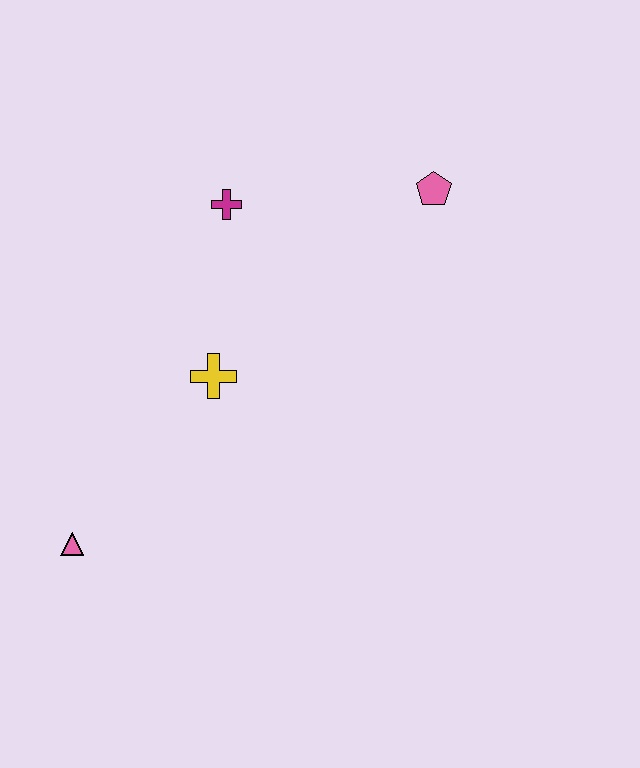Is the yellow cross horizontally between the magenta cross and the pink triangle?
Yes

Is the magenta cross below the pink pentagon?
Yes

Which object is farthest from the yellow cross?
The pink pentagon is farthest from the yellow cross.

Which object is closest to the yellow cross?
The magenta cross is closest to the yellow cross.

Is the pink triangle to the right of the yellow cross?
No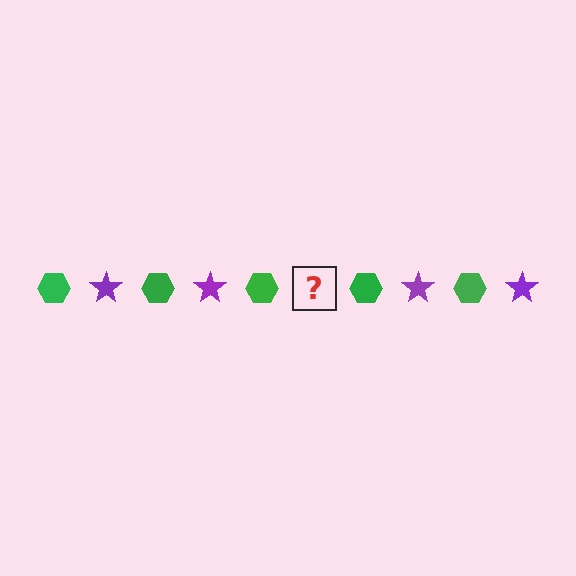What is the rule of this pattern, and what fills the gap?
The rule is that the pattern alternates between green hexagon and purple star. The gap should be filled with a purple star.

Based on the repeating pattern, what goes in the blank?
The blank should be a purple star.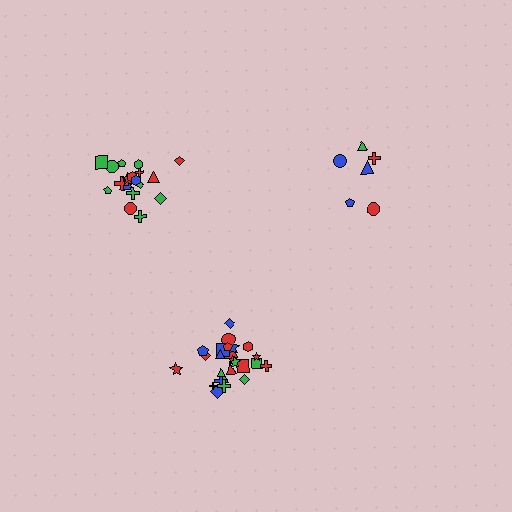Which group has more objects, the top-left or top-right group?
The top-left group.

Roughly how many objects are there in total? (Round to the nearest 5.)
Roughly 50 objects in total.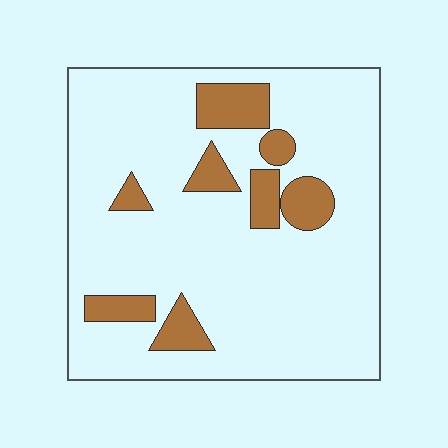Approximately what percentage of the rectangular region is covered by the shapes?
Approximately 15%.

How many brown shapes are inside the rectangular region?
8.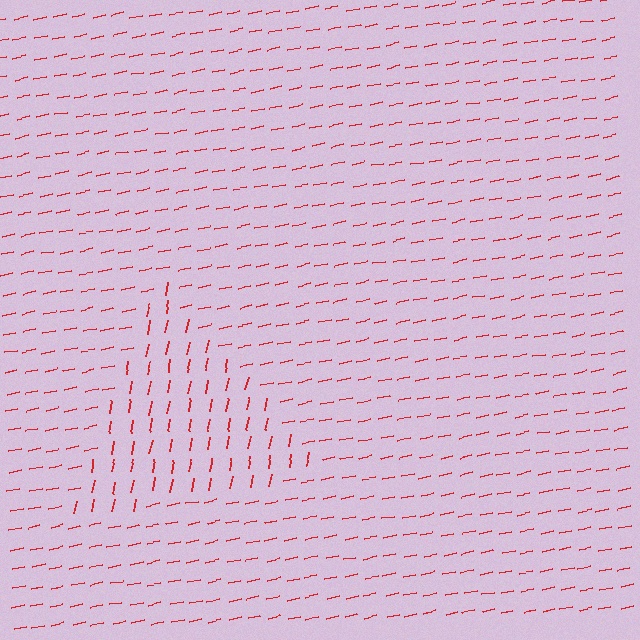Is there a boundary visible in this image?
Yes, there is a texture boundary formed by a change in line orientation.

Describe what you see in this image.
The image is filled with small red line segments. A triangle region in the image has lines oriented differently from the surrounding lines, creating a visible texture boundary.